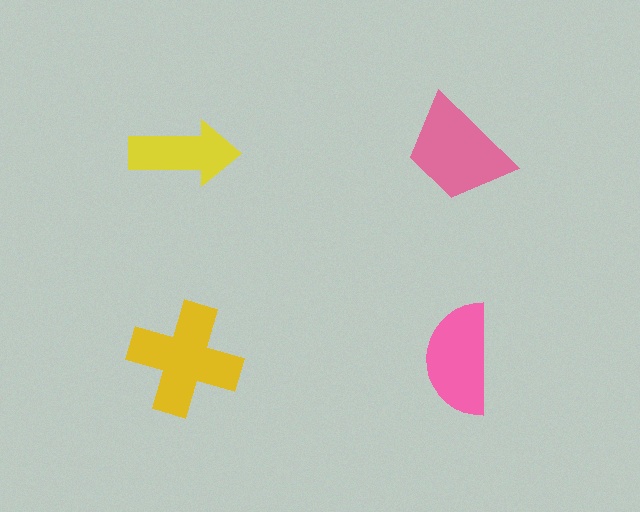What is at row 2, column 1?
A yellow cross.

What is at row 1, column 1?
A yellow arrow.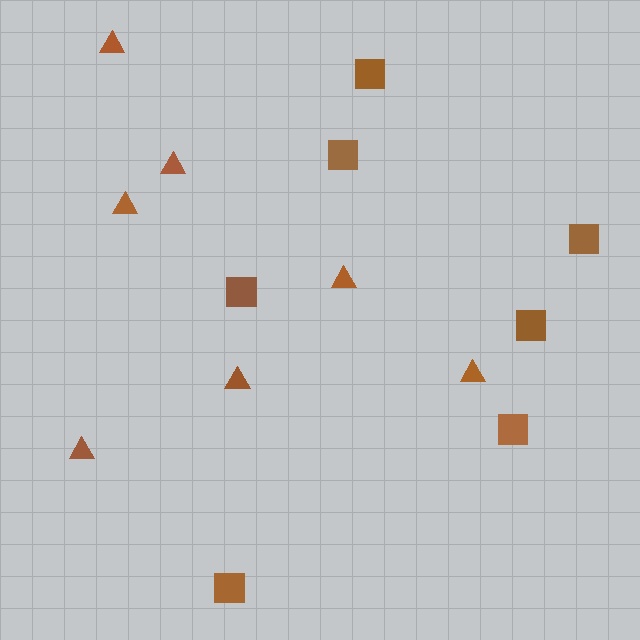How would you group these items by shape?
There are 2 groups: one group of squares (7) and one group of triangles (7).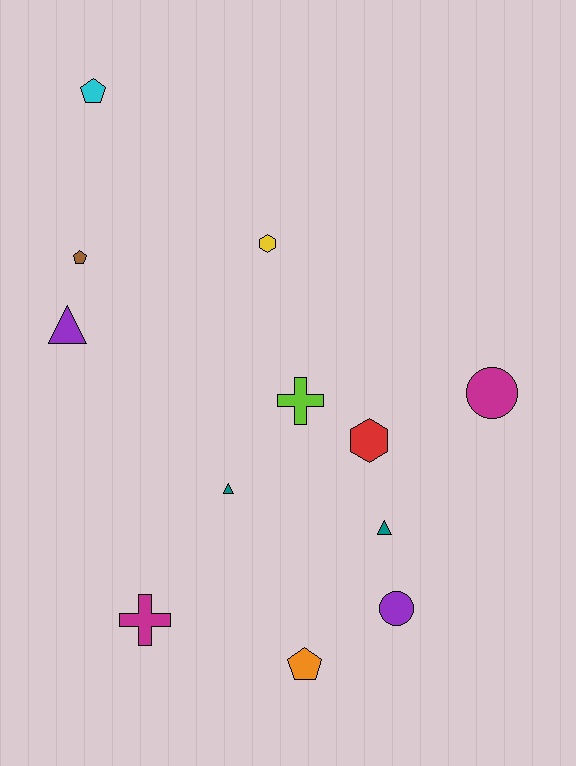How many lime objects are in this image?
There is 1 lime object.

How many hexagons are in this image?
There are 2 hexagons.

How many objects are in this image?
There are 12 objects.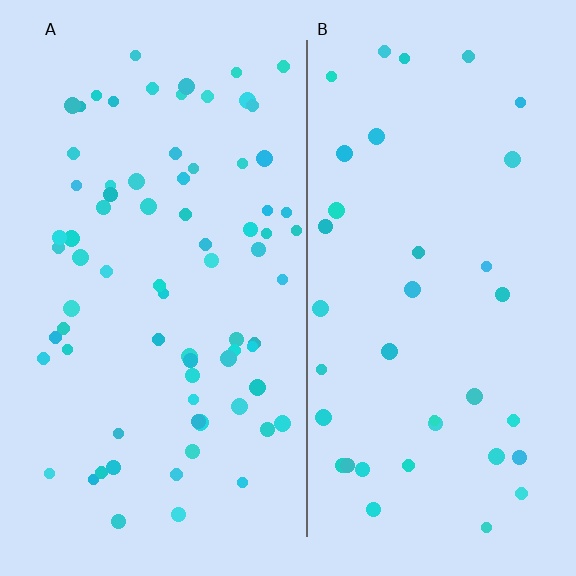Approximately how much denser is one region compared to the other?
Approximately 2.0× — region A over region B.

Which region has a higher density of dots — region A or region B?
A (the left).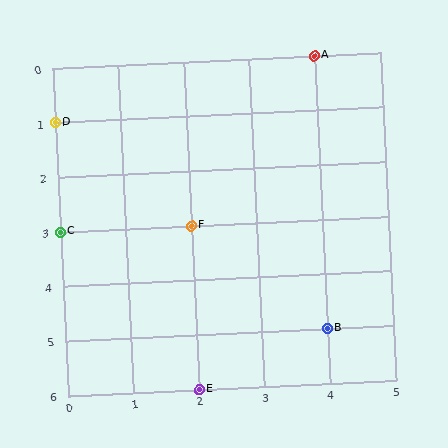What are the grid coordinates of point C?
Point C is at grid coordinates (0, 3).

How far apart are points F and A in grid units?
Points F and A are 2 columns and 3 rows apart (about 3.6 grid units diagonally).